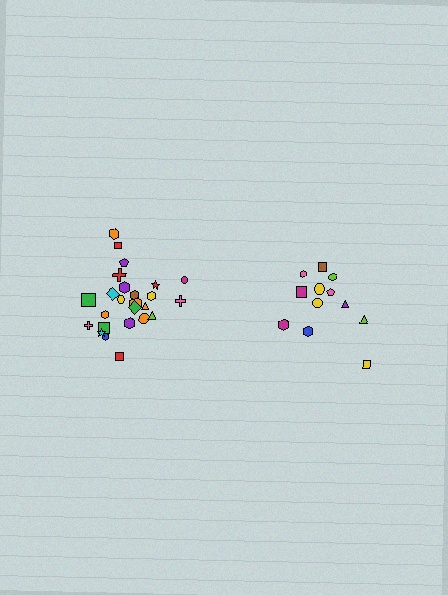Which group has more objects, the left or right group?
The left group.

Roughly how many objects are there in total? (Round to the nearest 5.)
Roughly 35 objects in total.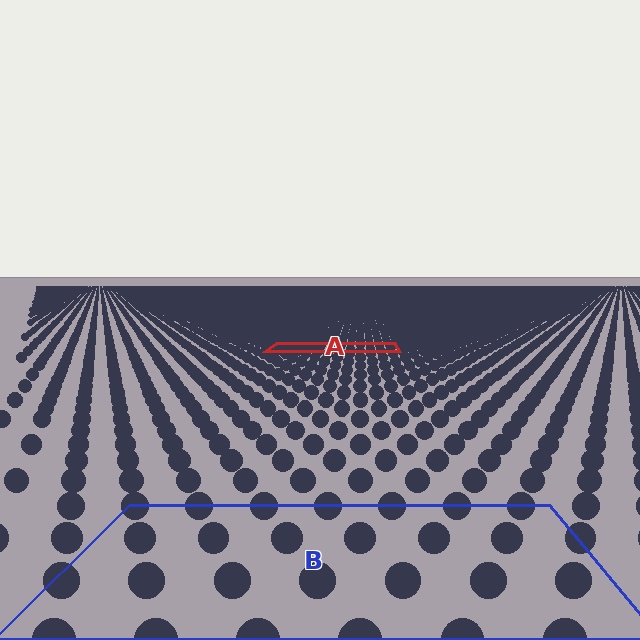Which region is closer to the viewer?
Region B is closer. The texture elements there are larger and more spread out.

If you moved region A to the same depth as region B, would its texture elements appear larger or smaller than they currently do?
They would appear larger. At a closer depth, the same texture elements are projected at a bigger on-screen size.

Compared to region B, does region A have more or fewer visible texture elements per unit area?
Region A has more texture elements per unit area — they are packed more densely because it is farther away.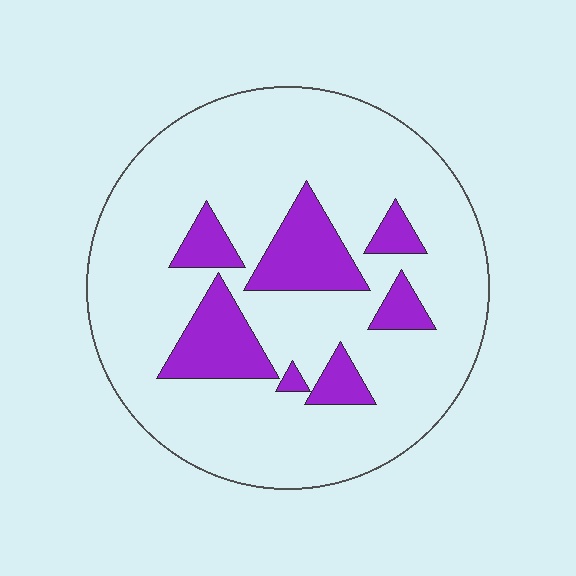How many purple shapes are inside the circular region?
7.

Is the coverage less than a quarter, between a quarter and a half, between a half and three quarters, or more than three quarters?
Less than a quarter.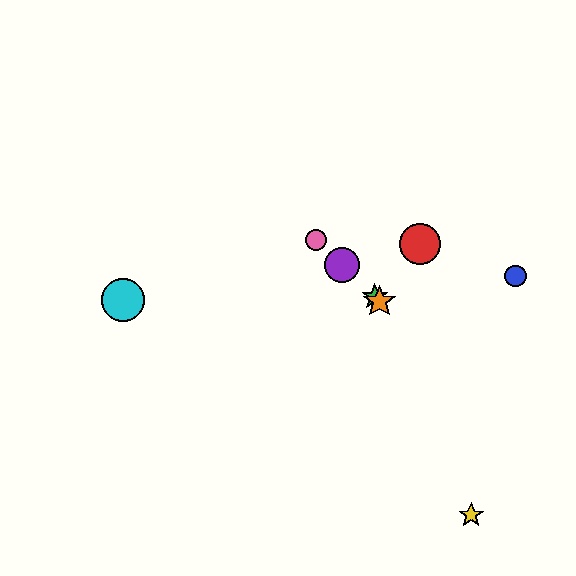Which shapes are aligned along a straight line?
The green star, the purple circle, the orange star, the pink circle are aligned along a straight line.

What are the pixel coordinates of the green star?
The green star is at (375, 297).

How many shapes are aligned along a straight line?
4 shapes (the green star, the purple circle, the orange star, the pink circle) are aligned along a straight line.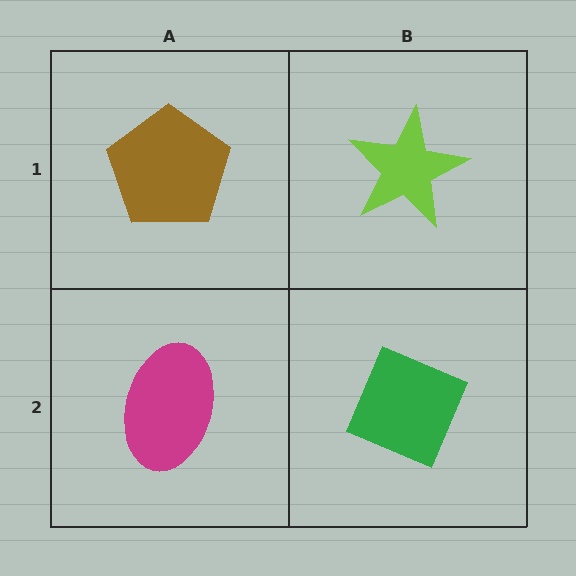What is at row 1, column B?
A lime star.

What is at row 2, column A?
A magenta ellipse.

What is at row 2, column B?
A green diamond.